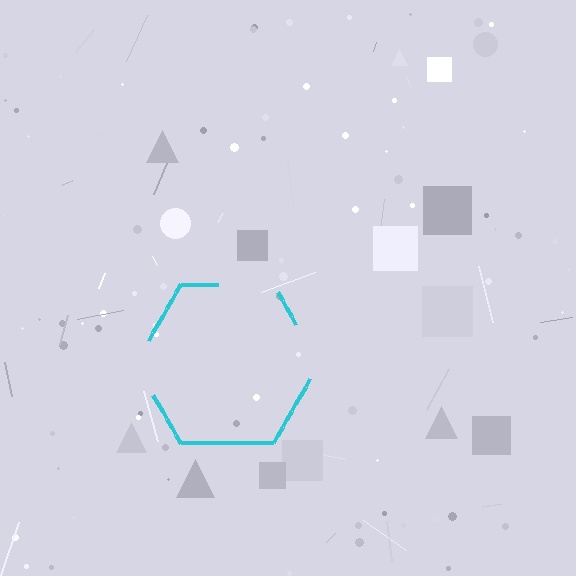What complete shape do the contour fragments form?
The contour fragments form a hexagon.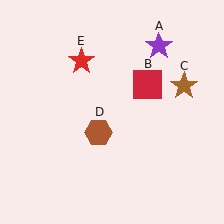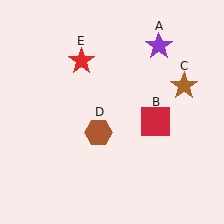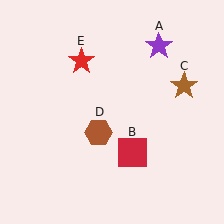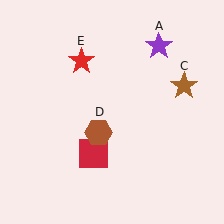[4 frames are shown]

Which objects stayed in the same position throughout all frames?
Purple star (object A) and brown star (object C) and brown hexagon (object D) and red star (object E) remained stationary.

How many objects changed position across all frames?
1 object changed position: red square (object B).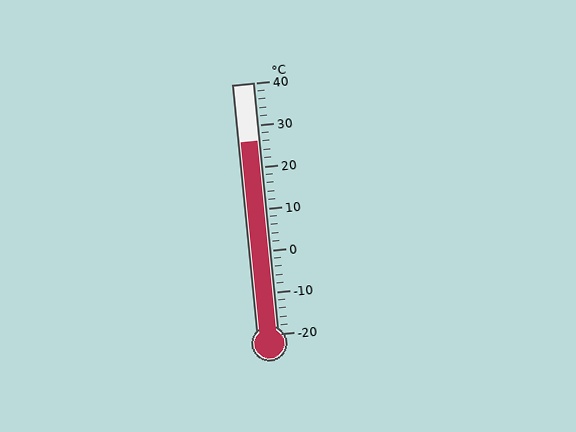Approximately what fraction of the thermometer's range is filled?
The thermometer is filled to approximately 75% of its range.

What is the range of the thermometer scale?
The thermometer scale ranges from -20°C to 40°C.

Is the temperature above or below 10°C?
The temperature is above 10°C.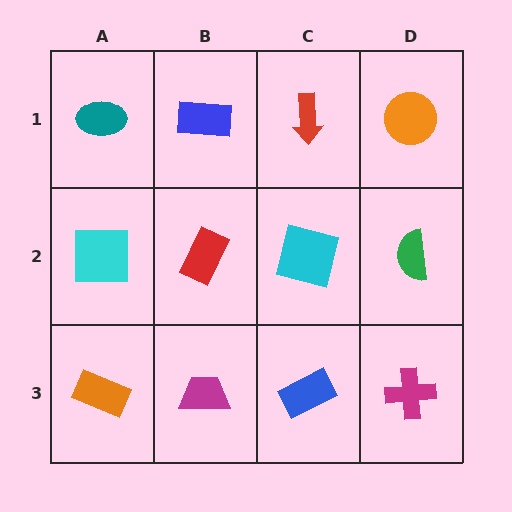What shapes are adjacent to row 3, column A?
A cyan square (row 2, column A), a magenta trapezoid (row 3, column B).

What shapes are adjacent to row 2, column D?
An orange circle (row 1, column D), a magenta cross (row 3, column D), a cyan square (row 2, column C).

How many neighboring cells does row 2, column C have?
4.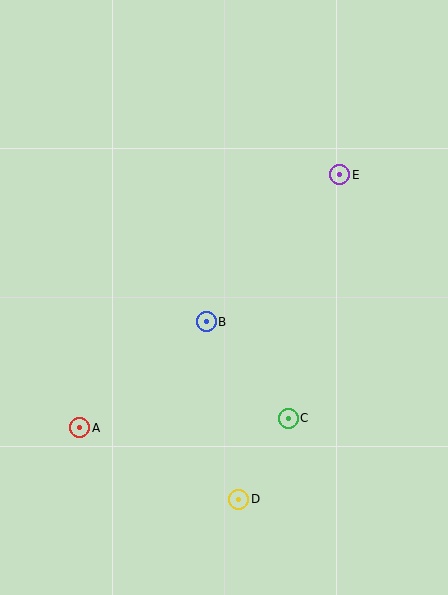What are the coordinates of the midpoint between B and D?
The midpoint between B and D is at (223, 411).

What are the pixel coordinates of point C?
Point C is at (288, 418).